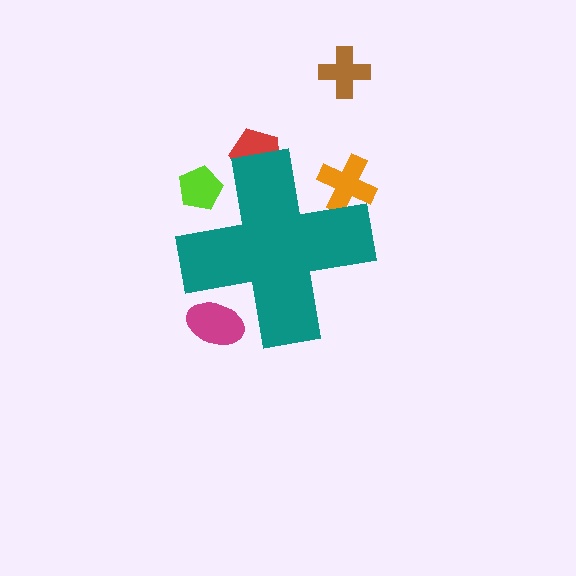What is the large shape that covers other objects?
A teal cross.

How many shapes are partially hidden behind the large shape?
4 shapes are partially hidden.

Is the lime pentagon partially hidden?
Yes, the lime pentagon is partially hidden behind the teal cross.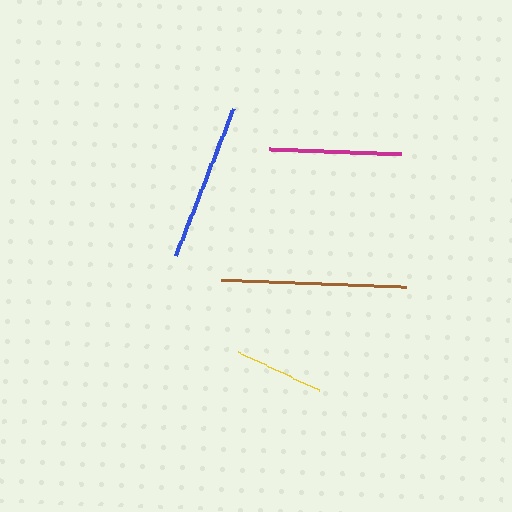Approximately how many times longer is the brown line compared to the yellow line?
The brown line is approximately 2.1 times the length of the yellow line.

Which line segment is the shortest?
The yellow line is the shortest at approximately 89 pixels.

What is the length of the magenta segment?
The magenta segment is approximately 131 pixels long.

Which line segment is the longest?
The brown line is the longest at approximately 185 pixels.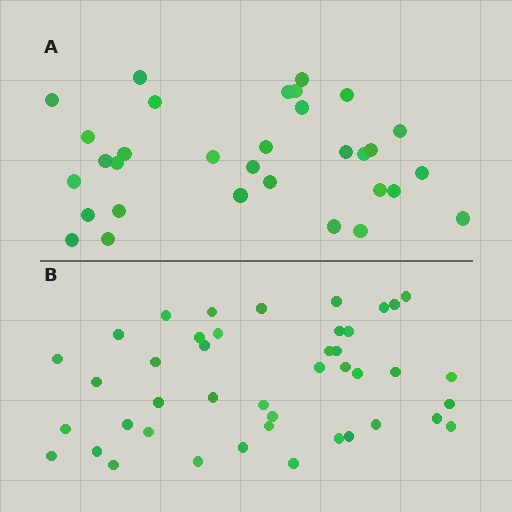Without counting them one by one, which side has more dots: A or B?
Region B (the bottom region) has more dots.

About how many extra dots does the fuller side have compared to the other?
Region B has roughly 12 or so more dots than region A.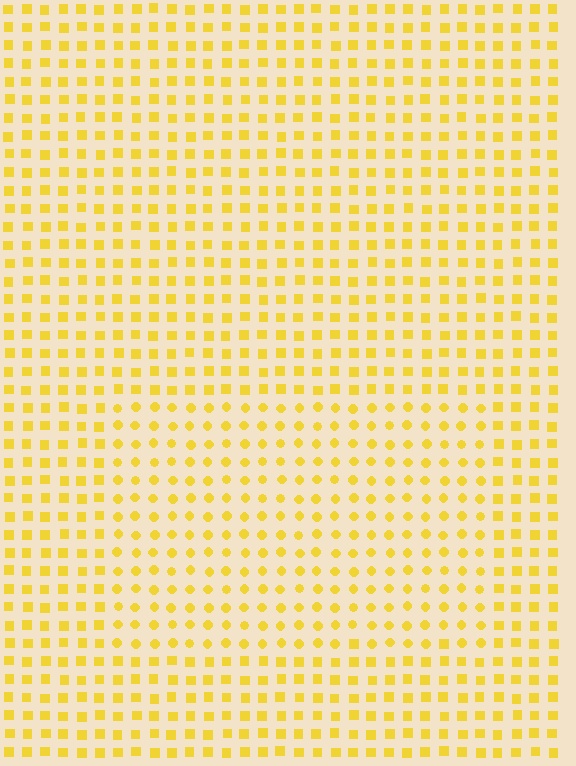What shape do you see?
I see a rectangle.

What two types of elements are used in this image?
The image uses circles inside the rectangle region and squares outside it.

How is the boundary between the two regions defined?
The boundary is defined by a change in element shape: circles inside vs. squares outside. All elements share the same color and spacing.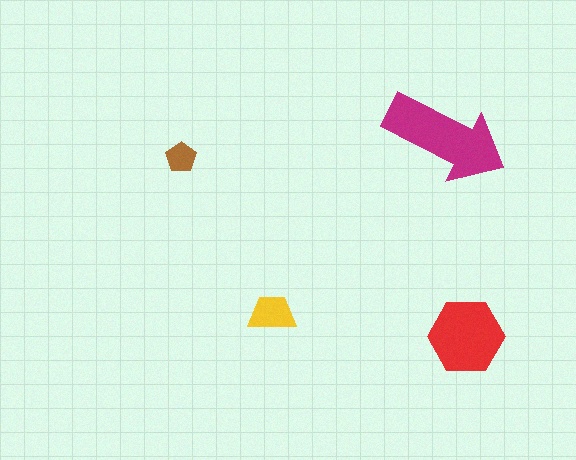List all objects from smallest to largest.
The brown pentagon, the yellow trapezoid, the red hexagon, the magenta arrow.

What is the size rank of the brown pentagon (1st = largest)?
4th.